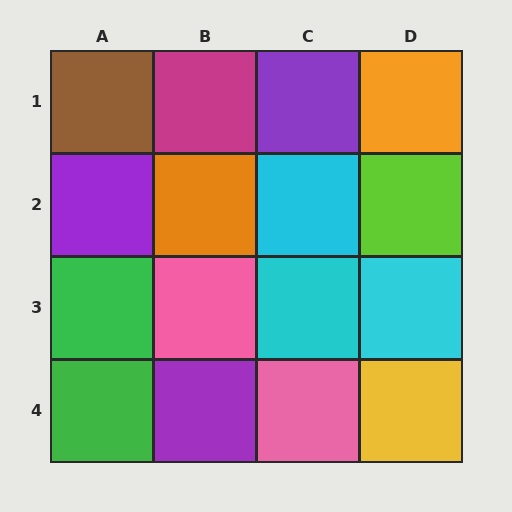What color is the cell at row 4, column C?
Pink.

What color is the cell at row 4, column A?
Green.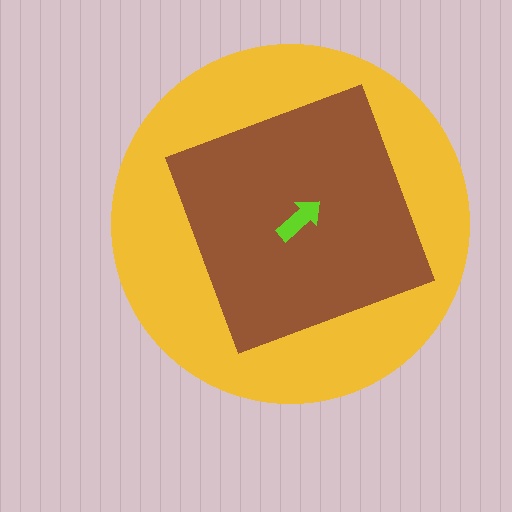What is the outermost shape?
The yellow circle.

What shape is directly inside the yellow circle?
The brown square.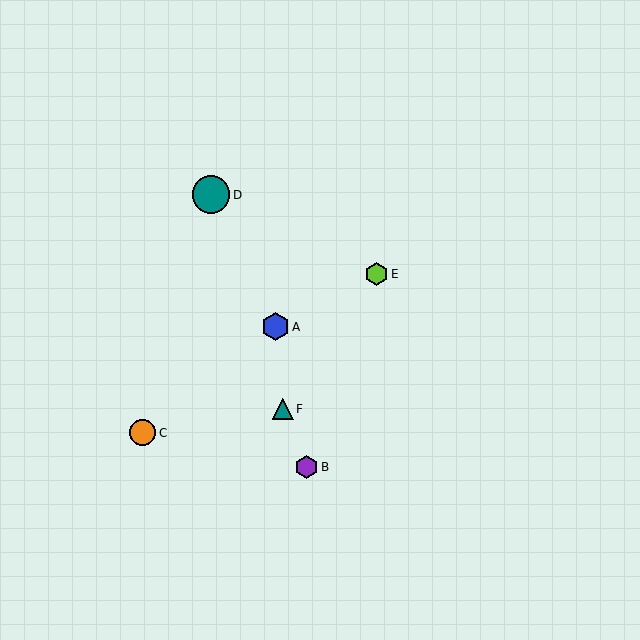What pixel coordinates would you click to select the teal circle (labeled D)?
Click at (211, 195) to select the teal circle D.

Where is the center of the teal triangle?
The center of the teal triangle is at (283, 409).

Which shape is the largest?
The teal circle (labeled D) is the largest.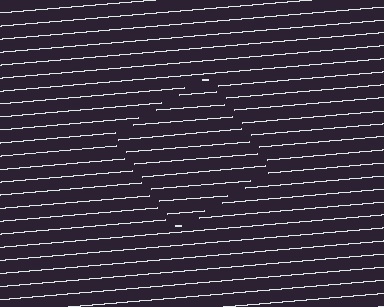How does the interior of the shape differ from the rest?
The interior of the shape contains the same grating, shifted by half a period — the contour is defined by the phase discontinuity where line-ends from the inner and outer gratings abut.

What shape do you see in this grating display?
An illusory square. The interior of the shape contains the same grating, shifted by half a period — the contour is defined by the phase discontinuity where line-ends from the inner and outer gratings abut.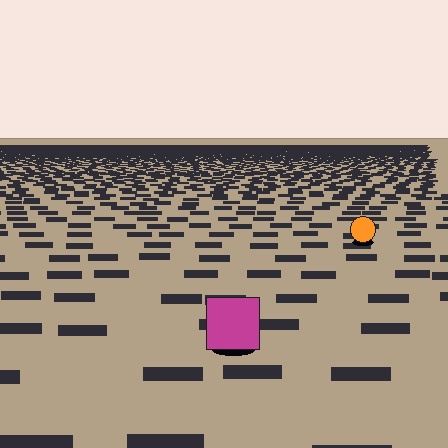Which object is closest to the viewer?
The magenta square is closest. The texture marks near it are larger and more spread out.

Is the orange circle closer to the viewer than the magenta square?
No. The magenta square is closer — you can tell from the texture gradient: the ground texture is coarser near it.